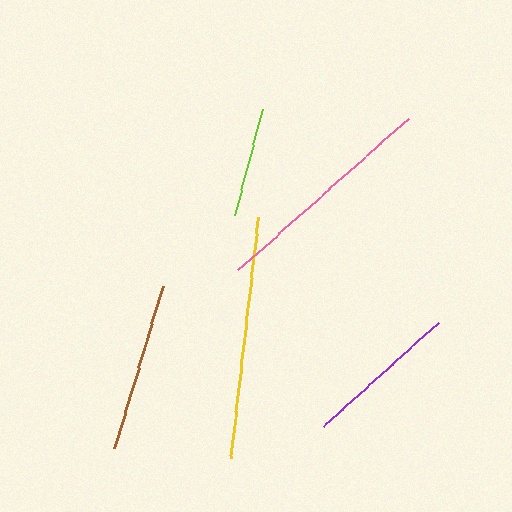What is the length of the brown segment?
The brown segment is approximately 170 pixels long.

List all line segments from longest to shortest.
From longest to shortest: yellow, pink, brown, purple, lime.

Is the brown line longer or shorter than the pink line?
The pink line is longer than the brown line.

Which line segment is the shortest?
The lime line is the shortest at approximately 110 pixels.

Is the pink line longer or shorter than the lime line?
The pink line is longer than the lime line.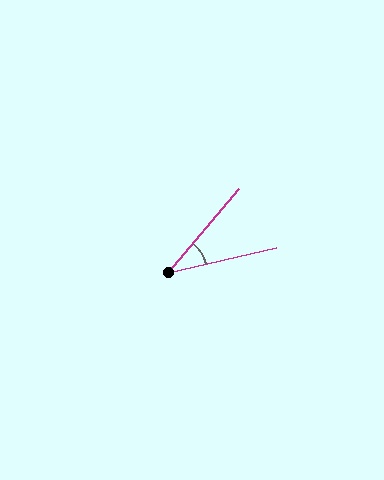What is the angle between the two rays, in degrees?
Approximately 37 degrees.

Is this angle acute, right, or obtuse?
It is acute.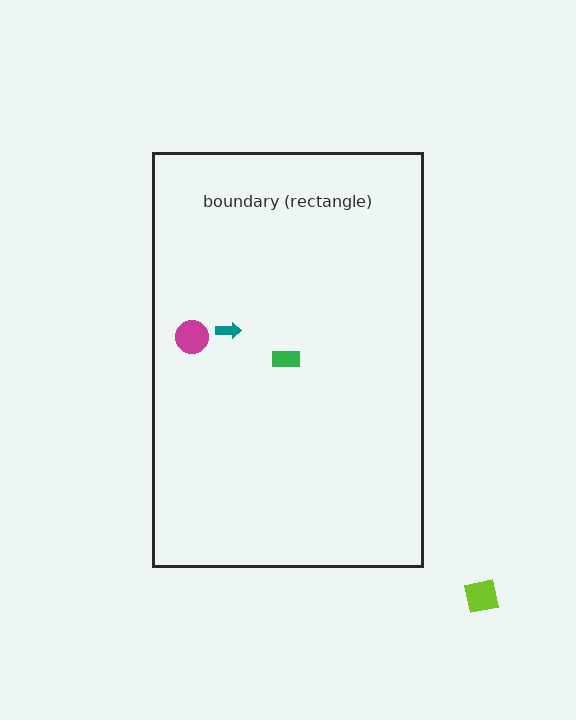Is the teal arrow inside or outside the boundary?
Inside.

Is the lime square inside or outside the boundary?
Outside.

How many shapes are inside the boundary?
3 inside, 1 outside.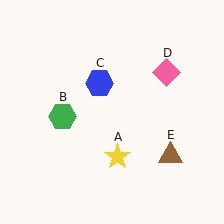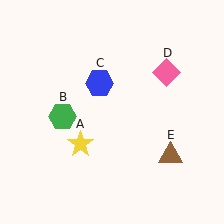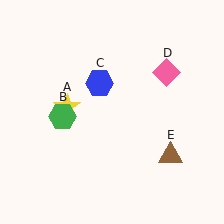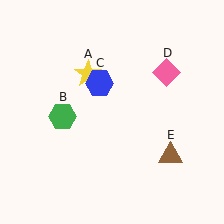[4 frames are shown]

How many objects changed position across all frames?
1 object changed position: yellow star (object A).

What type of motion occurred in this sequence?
The yellow star (object A) rotated clockwise around the center of the scene.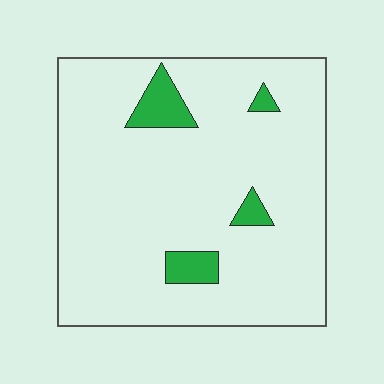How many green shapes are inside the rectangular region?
4.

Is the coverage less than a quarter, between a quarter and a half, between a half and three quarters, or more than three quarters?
Less than a quarter.